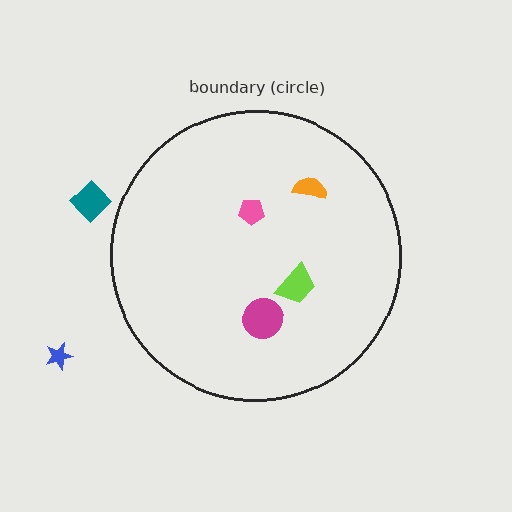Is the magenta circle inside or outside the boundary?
Inside.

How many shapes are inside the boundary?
4 inside, 2 outside.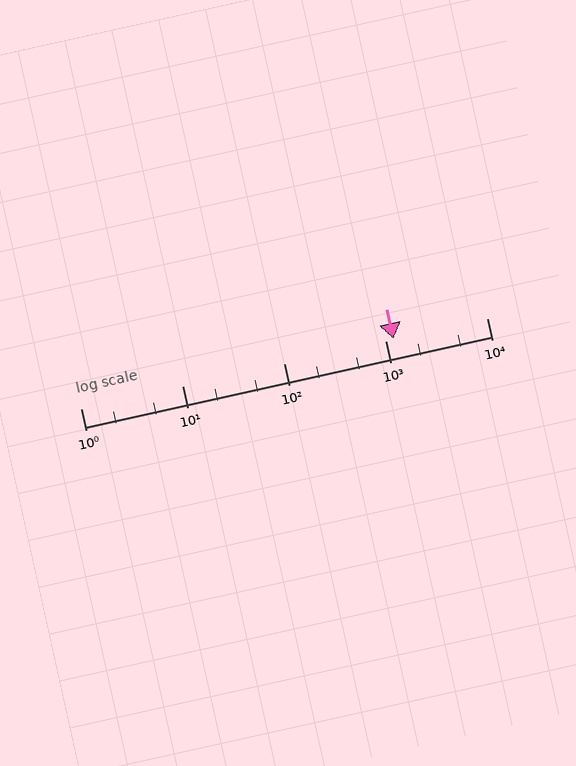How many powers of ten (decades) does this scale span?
The scale spans 4 decades, from 1 to 10000.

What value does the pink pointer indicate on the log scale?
The pointer indicates approximately 1200.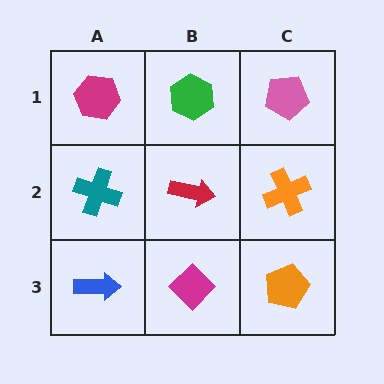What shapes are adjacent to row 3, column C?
An orange cross (row 2, column C), a magenta diamond (row 3, column B).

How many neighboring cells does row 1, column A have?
2.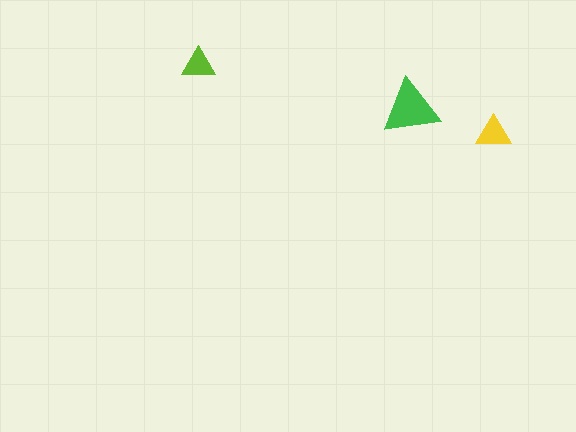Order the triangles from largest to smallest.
the green one, the yellow one, the lime one.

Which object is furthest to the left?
The lime triangle is leftmost.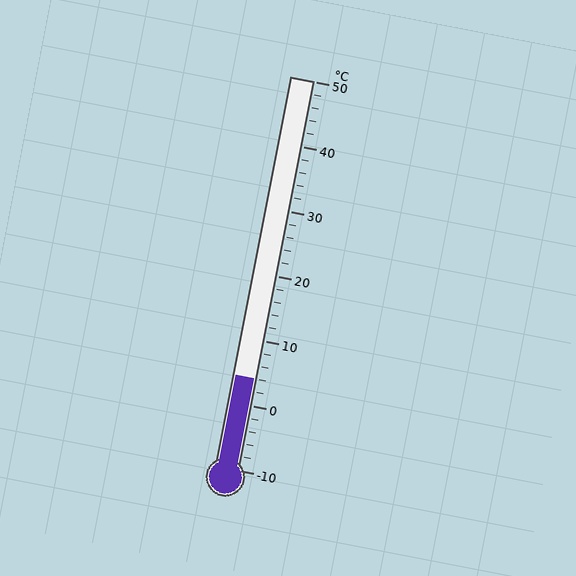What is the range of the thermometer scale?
The thermometer scale ranges from -10°C to 50°C.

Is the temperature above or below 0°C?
The temperature is above 0°C.